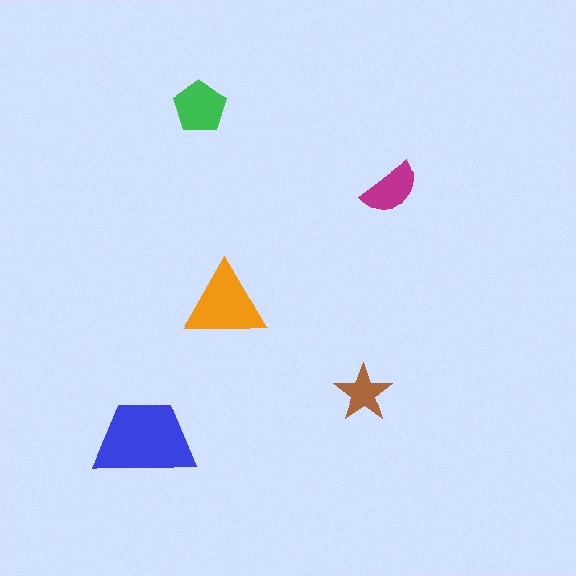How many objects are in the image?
There are 5 objects in the image.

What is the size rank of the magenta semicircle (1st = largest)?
4th.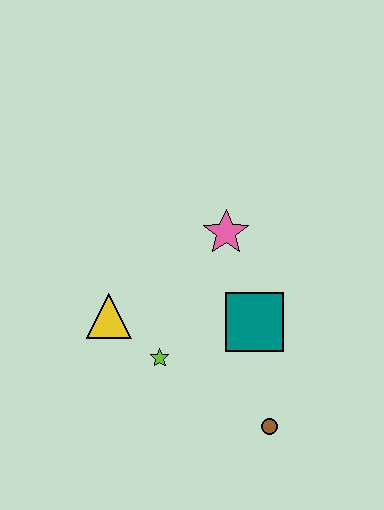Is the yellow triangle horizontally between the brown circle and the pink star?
No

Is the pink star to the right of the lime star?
Yes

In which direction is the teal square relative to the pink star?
The teal square is below the pink star.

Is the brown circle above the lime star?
No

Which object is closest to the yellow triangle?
The lime star is closest to the yellow triangle.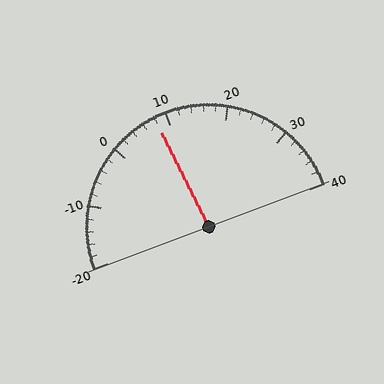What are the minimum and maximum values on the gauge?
The gauge ranges from -20 to 40.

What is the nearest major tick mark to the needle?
The nearest major tick mark is 10.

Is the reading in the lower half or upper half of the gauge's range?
The reading is in the lower half of the range (-20 to 40).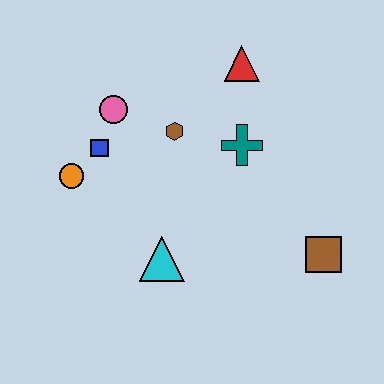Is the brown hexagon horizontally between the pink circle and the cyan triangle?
No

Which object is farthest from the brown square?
The orange circle is farthest from the brown square.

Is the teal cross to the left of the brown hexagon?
No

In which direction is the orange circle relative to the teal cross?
The orange circle is to the left of the teal cross.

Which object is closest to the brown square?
The teal cross is closest to the brown square.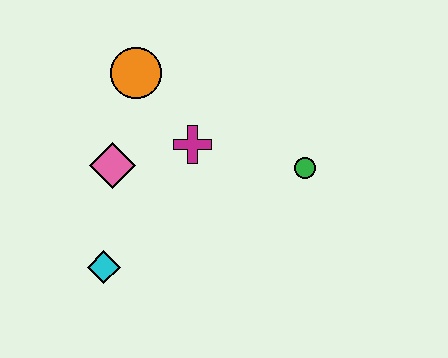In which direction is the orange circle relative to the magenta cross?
The orange circle is above the magenta cross.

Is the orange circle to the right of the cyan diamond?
Yes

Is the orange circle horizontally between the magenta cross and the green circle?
No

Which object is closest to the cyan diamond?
The pink diamond is closest to the cyan diamond.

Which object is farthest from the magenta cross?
The cyan diamond is farthest from the magenta cross.